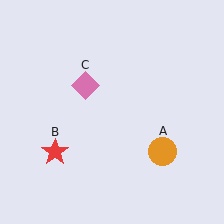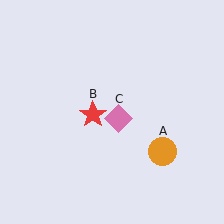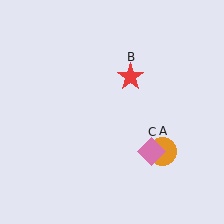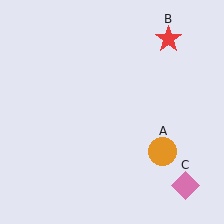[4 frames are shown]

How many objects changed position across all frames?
2 objects changed position: red star (object B), pink diamond (object C).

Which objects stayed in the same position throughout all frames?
Orange circle (object A) remained stationary.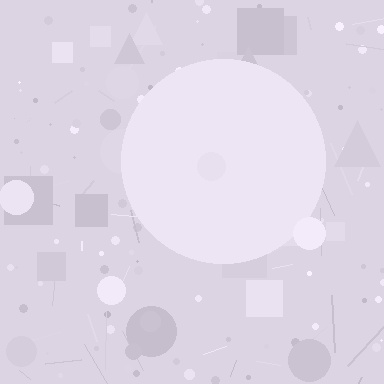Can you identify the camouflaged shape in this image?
The camouflaged shape is a circle.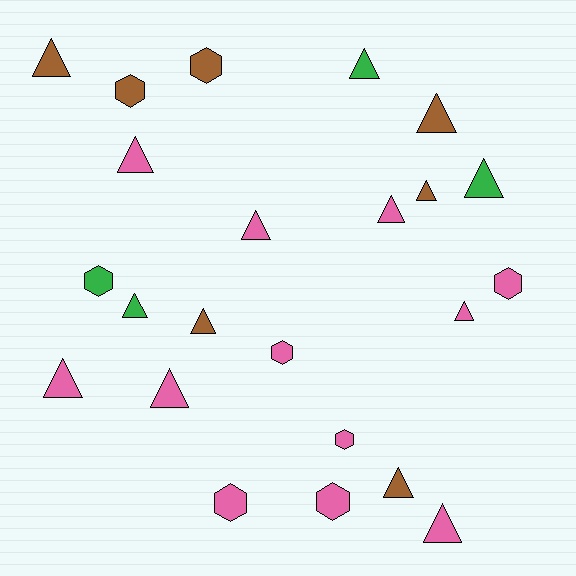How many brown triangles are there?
There are 5 brown triangles.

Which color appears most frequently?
Pink, with 12 objects.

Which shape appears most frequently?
Triangle, with 15 objects.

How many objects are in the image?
There are 23 objects.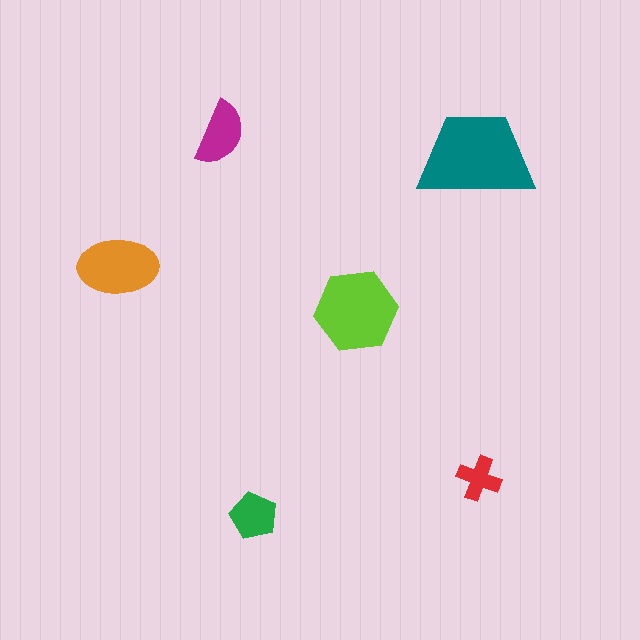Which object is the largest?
The teal trapezoid.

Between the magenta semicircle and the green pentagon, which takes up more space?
The magenta semicircle.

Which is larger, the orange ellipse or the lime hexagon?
The lime hexagon.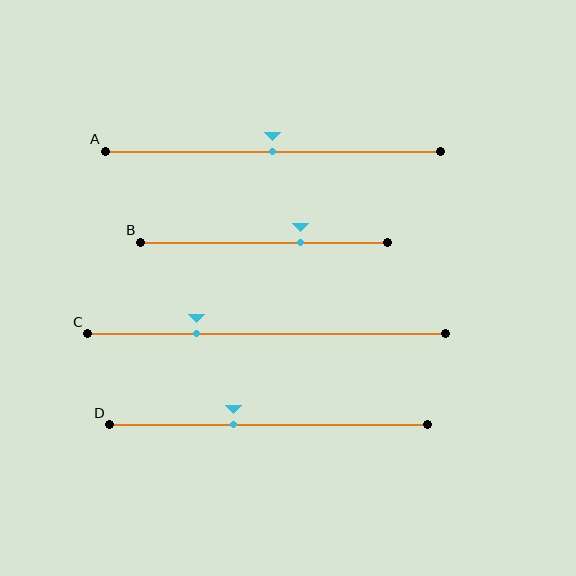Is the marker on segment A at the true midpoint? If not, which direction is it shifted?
Yes, the marker on segment A is at the true midpoint.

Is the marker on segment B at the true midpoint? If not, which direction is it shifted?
No, the marker on segment B is shifted to the right by about 15% of the segment length.